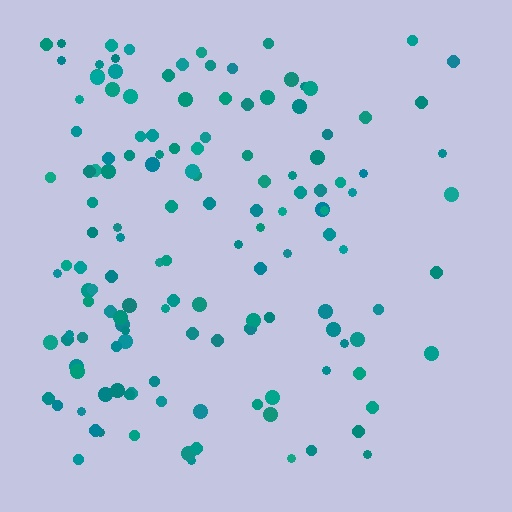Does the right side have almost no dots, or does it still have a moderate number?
Still a moderate number, just noticeably fewer than the left.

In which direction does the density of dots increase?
From right to left, with the left side densest.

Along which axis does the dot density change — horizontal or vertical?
Horizontal.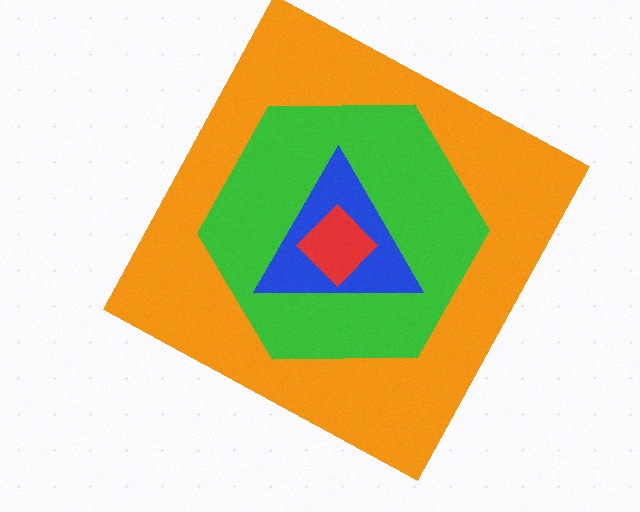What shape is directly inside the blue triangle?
The red diamond.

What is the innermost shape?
The red diamond.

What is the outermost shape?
The orange square.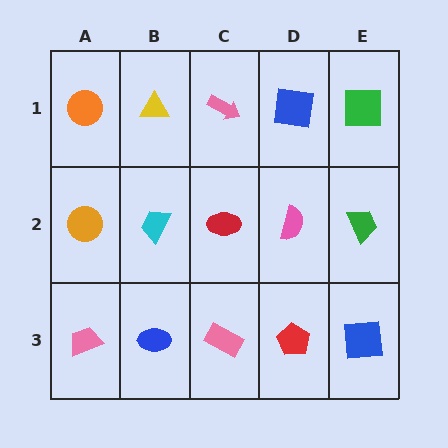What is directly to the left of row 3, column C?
A blue ellipse.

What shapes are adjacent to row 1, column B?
A cyan trapezoid (row 2, column B), an orange circle (row 1, column A), a pink arrow (row 1, column C).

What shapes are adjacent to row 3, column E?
A green trapezoid (row 2, column E), a red pentagon (row 3, column D).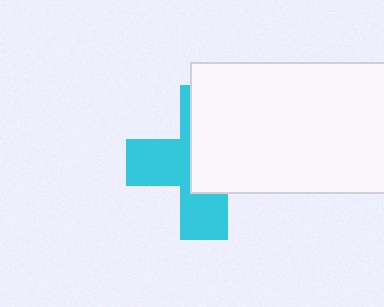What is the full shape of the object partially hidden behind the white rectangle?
The partially hidden object is a cyan cross.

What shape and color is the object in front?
The object in front is a white rectangle.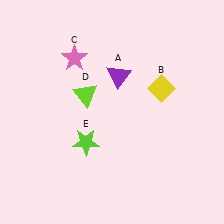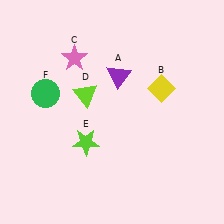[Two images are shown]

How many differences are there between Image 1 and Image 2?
There is 1 difference between the two images.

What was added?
A green circle (F) was added in Image 2.